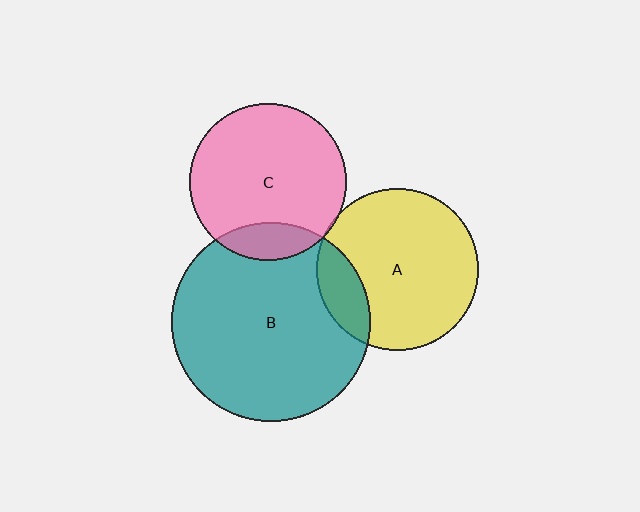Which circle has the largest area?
Circle B (teal).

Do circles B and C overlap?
Yes.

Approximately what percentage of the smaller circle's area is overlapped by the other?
Approximately 15%.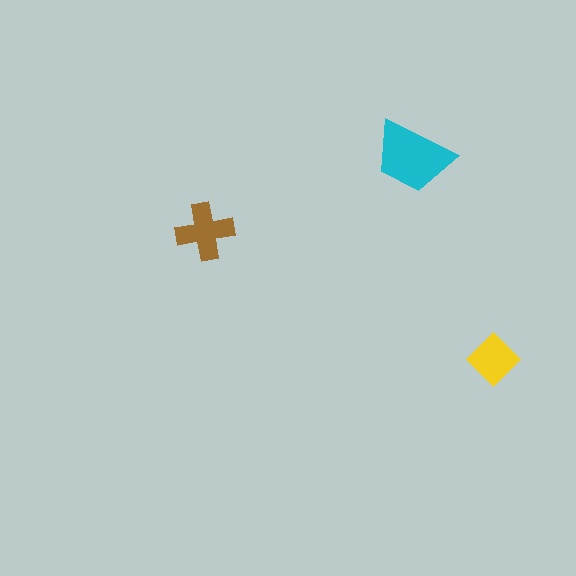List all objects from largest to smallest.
The cyan trapezoid, the brown cross, the yellow diamond.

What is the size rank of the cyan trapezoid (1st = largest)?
1st.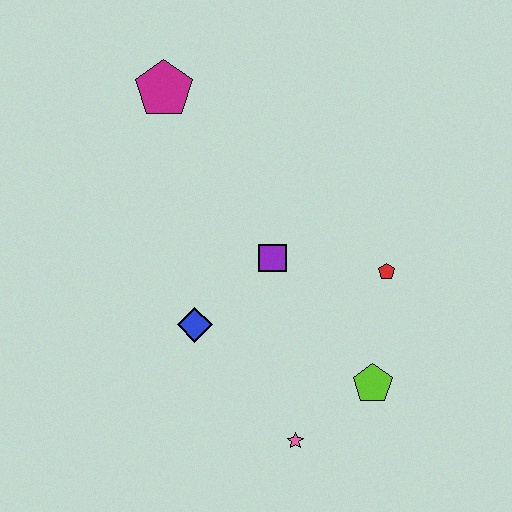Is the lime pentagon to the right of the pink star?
Yes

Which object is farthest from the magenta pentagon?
The pink star is farthest from the magenta pentagon.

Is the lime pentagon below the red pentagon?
Yes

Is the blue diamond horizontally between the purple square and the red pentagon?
No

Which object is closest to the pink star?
The lime pentagon is closest to the pink star.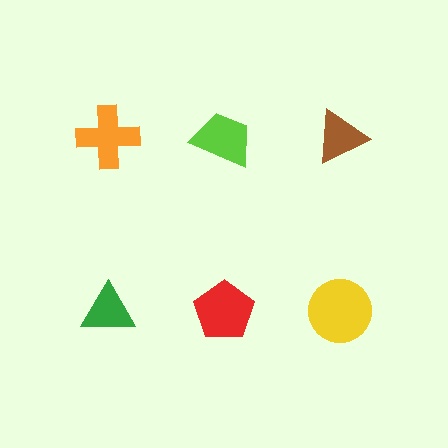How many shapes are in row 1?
3 shapes.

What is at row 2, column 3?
A yellow circle.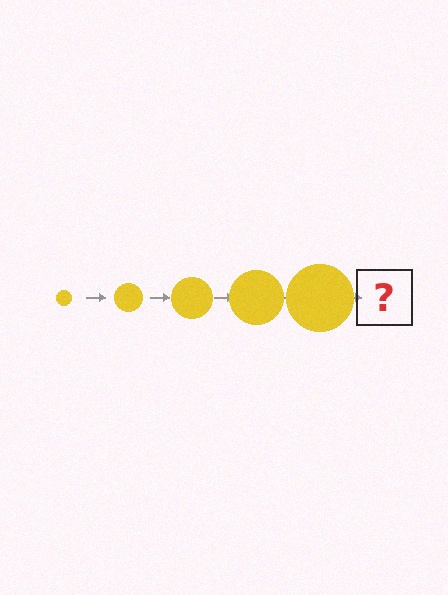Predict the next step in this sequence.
The next step is a yellow circle, larger than the previous one.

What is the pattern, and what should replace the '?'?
The pattern is that the circle gets progressively larger each step. The '?' should be a yellow circle, larger than the previous one.